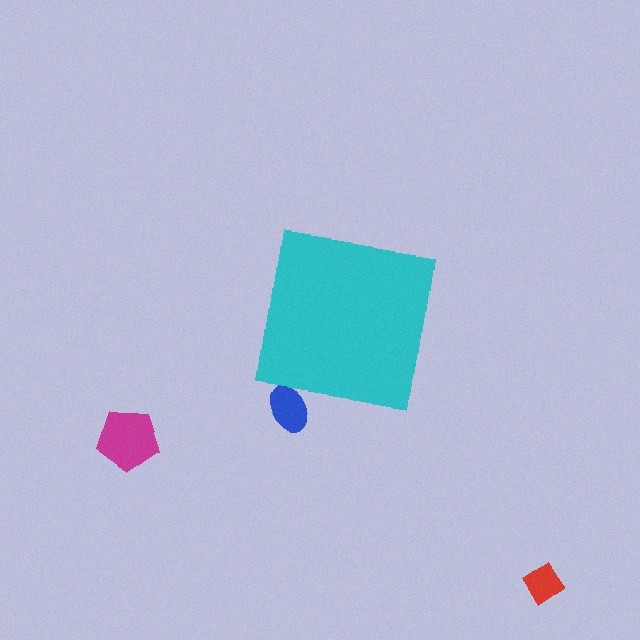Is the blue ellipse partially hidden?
Yes, the blue ellipse is partially hidden behind the cyan square.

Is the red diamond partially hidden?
No, the red diamond is fully visible.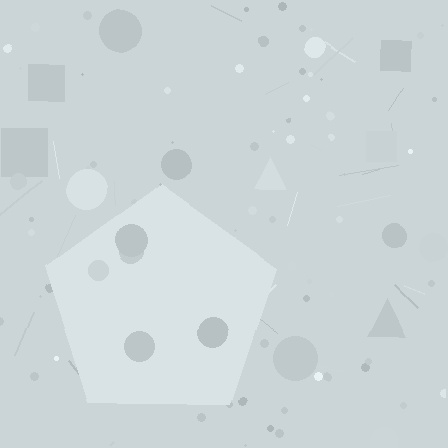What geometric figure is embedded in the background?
A pentagon is embedded in the background.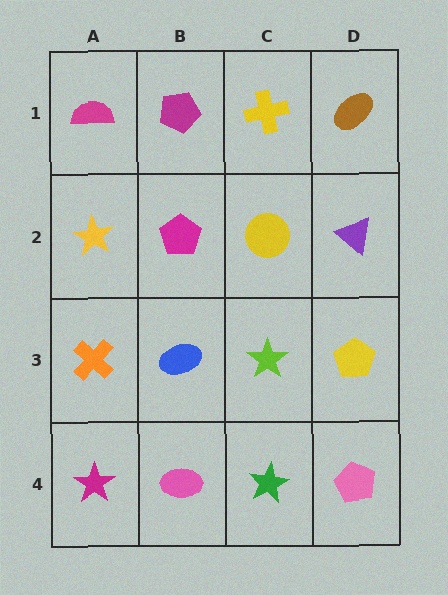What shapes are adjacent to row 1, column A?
A yellow star (row 2, column A), a magenta pentagon (row 1, column B).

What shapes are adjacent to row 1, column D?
A purple triangle (row 2, column D), a yellow cross (row 1, column C).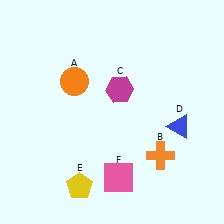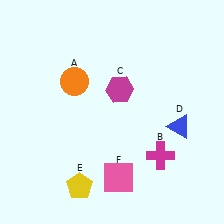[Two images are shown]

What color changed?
The cross (B) changed from orange in Image 1 to magenta in Image 2.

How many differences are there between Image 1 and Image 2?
There is 1 difference between the two images.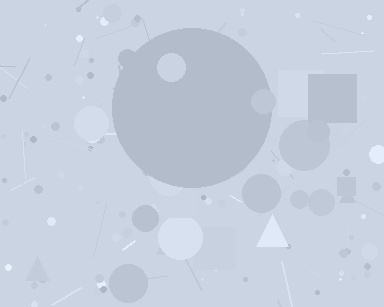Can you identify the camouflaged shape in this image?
The camouflaged shape is a circle.